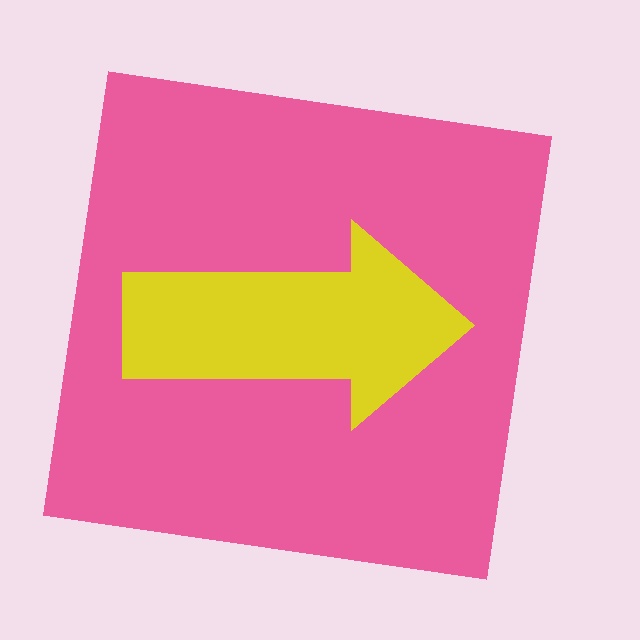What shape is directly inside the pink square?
The yellow arrow.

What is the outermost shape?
The pink square.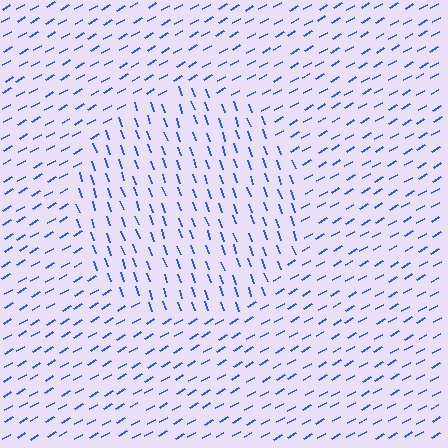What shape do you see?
I see a circle.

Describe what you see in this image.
The image is filled with small blue line segments. A circle region in the image has lines oriented differently from the surrounding lines, creating a visible texture boundary.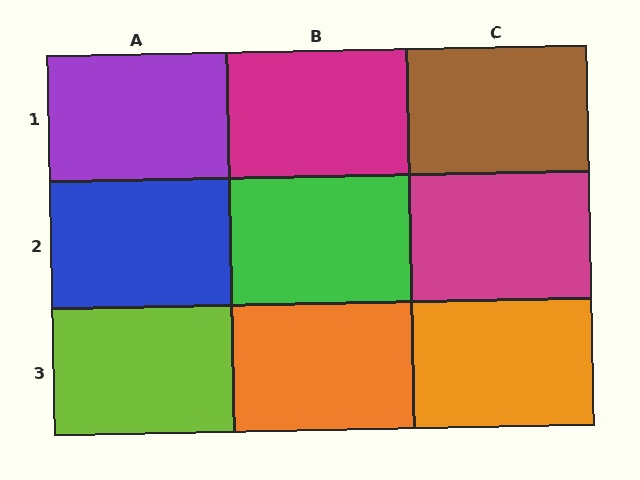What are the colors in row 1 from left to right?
Purple, magenta, brown.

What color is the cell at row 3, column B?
Orange.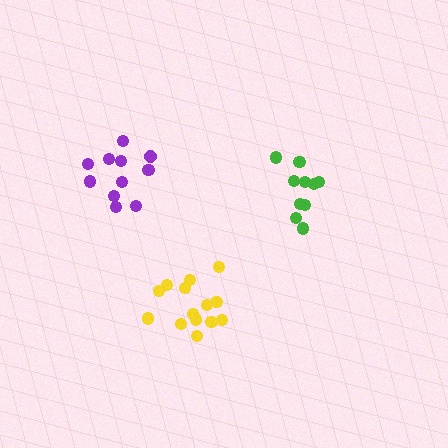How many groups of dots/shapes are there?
There are 3 groups.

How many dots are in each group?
Group 1: 10 dots, Group 2: 14 dots, Group 3: 11 dots (35 total).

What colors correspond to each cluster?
The clusters are colored: green, yellow, purple.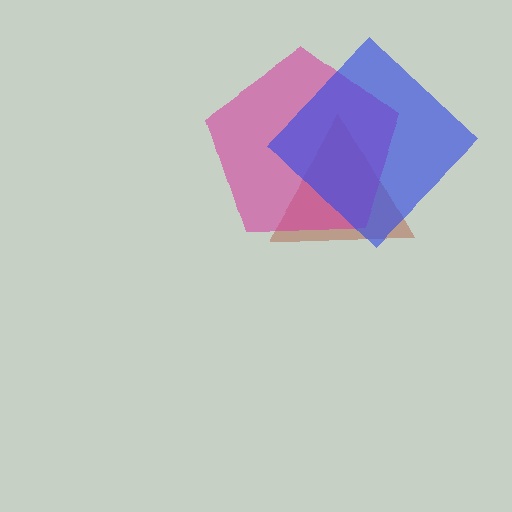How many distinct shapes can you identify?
There are 3 distinct shapes: a brown triangle, a magenta pentagon, a blue diamond.